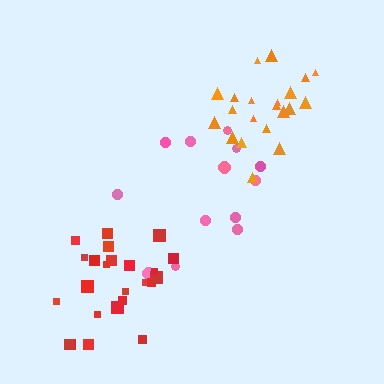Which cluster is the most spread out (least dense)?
Pink.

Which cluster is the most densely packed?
Orange.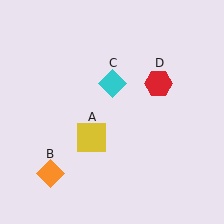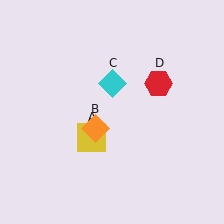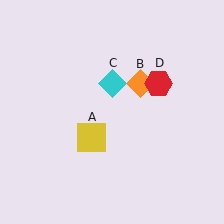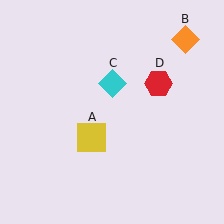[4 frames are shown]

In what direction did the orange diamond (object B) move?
The orange diamond (object B) moved up and to the right.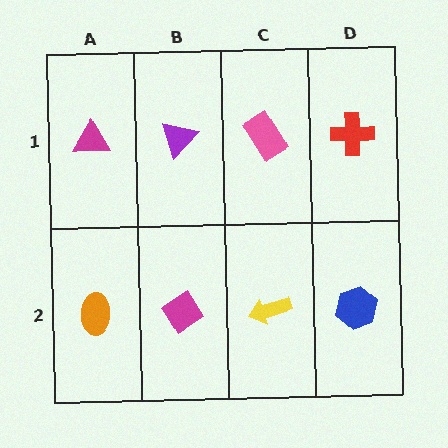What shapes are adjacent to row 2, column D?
A red cross (row 1, column D), a yellow arrow (row 2, column C).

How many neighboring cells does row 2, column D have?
2.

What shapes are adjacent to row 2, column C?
A pink rectangle (row 1, column C), a magenta diamond (row 2, column B), a blue hexagon (row 2, column D).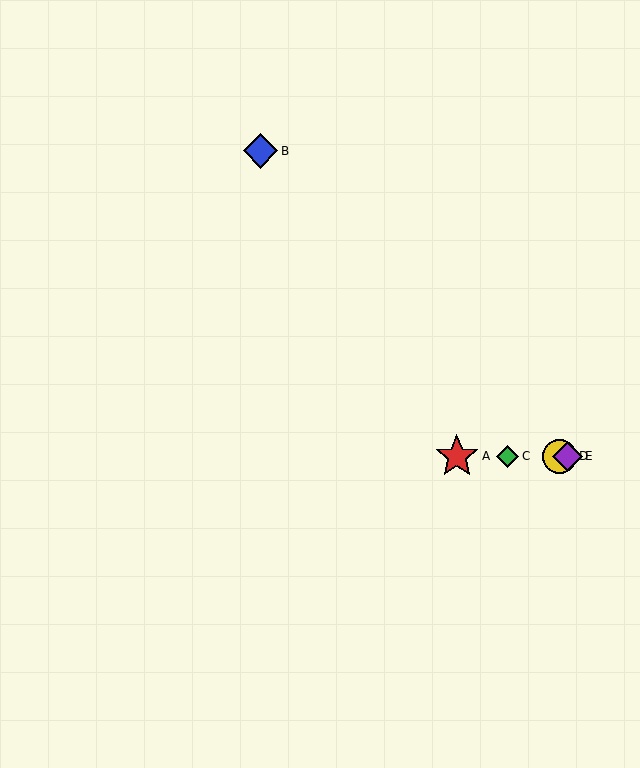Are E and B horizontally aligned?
No, E is at y≈456 and B is at y≈151.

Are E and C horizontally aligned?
Yes, both are at y≈456.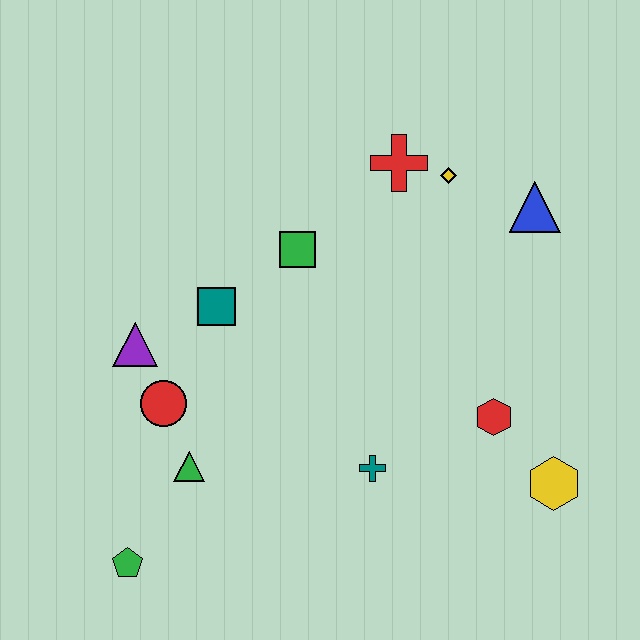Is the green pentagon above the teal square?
No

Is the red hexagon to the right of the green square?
Yes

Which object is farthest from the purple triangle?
The yellow hexagon is farthest from the purple triangle.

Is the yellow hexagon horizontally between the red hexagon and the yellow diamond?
No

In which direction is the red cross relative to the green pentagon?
The red cross is above the green pentagon.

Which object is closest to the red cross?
The yellow diamond is closest to the red cross.